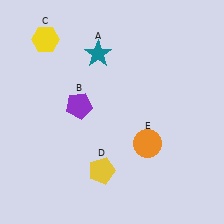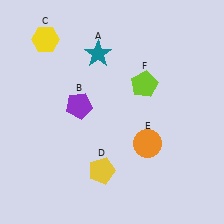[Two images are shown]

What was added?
A lime pentagon (F) was added in Image 2.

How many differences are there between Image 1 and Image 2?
There is 1 difference between the two images.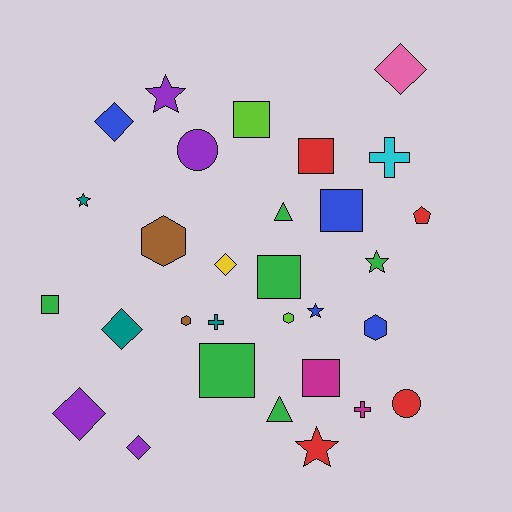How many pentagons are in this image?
There is 1 pentagon.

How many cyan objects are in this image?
There is 1 cyan object.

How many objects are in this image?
There are 30 objects.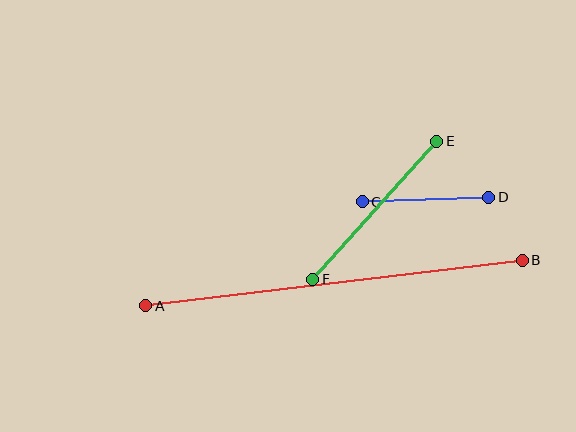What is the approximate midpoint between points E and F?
The midpoint is at approximately (375, 210) pixels.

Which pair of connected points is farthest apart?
Points A and B are farthest apart.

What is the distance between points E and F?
The distance is approximately 185 pixels.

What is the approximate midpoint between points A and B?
The midpoint is at approximately (334, 283) pixels.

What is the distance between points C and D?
The distance is approximately 126 pixels.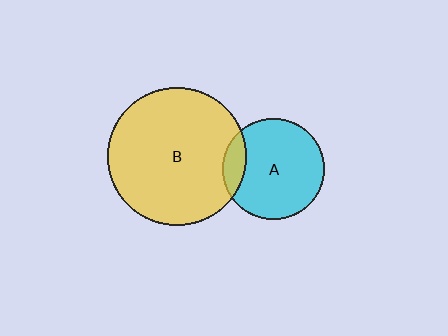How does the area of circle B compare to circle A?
Approximately 1.9 times.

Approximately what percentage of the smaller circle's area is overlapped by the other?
Approximately 15%.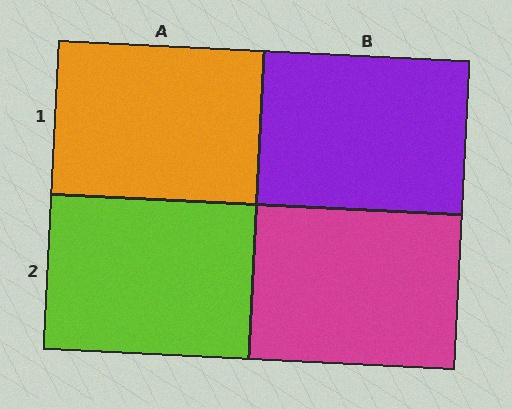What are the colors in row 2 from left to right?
Lime, magenta.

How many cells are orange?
1 cell is orange.